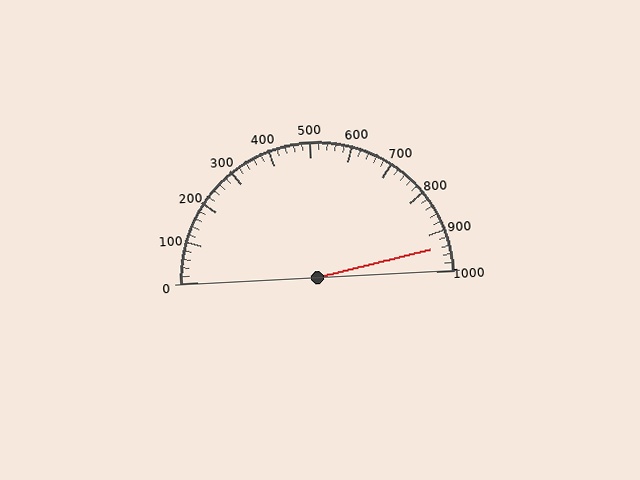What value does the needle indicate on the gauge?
The needle indicates approximately 940.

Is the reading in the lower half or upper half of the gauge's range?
The reading is in the upper half of the range (0 to 1000).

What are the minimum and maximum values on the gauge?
The gauge ranges from 0 to 1000.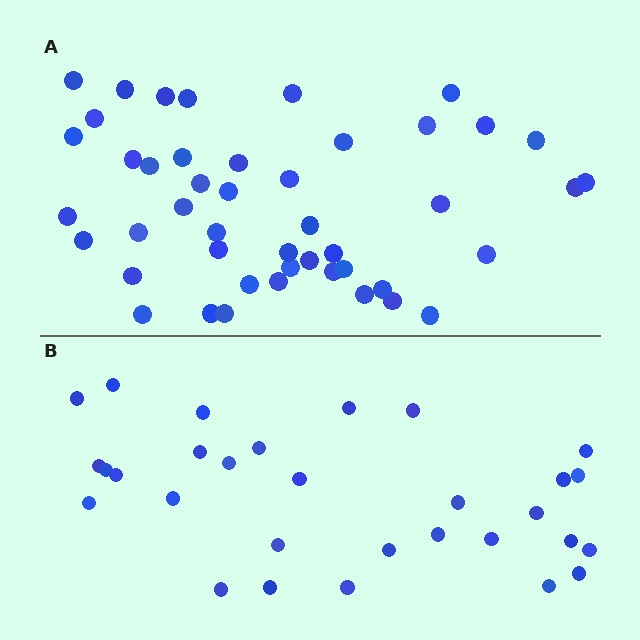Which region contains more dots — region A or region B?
Region A (the top region) has more dots.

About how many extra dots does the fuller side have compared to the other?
Region A has approximately 15 more dots than region B.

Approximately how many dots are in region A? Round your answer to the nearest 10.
About 50 dots. (The exact count is 46, which rounds to 50.)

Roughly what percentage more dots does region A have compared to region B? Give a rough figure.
About 55% more.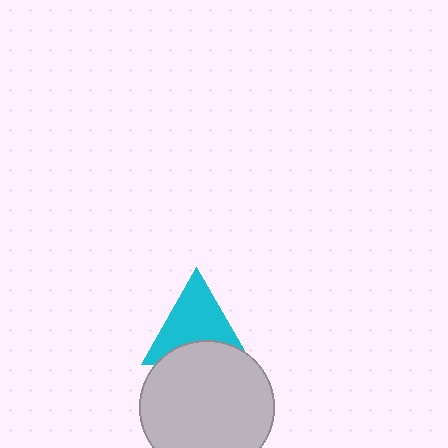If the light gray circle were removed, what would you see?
You would see the complete cyan triangle.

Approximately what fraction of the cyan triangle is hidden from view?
Roughly 33% of the cyan triangle is hidden behind the light gray circle.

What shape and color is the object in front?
The object in front is a light gray circle.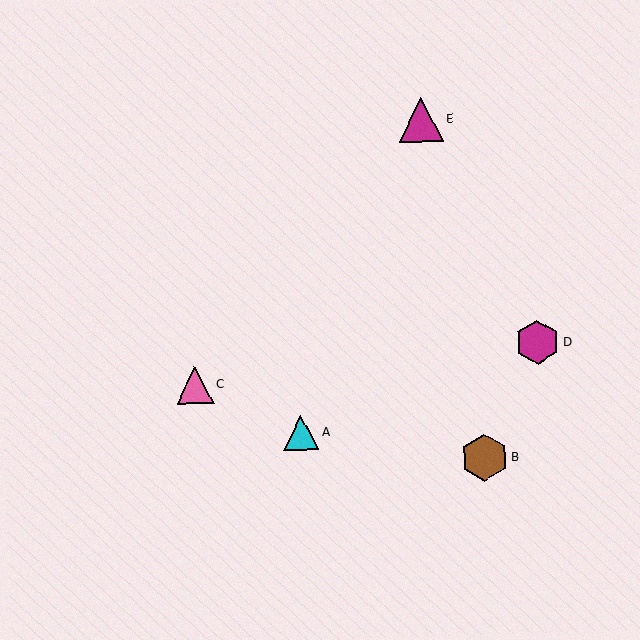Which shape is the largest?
The brown hexagon (labeled B) is the largest.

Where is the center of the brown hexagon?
The center of the brown hexagon is at (485, 458).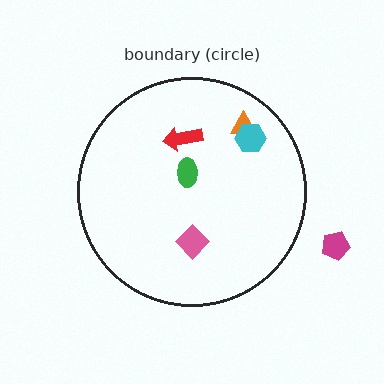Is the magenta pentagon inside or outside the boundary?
Outside.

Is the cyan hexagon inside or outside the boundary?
Inside.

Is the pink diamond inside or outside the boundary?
Inside.